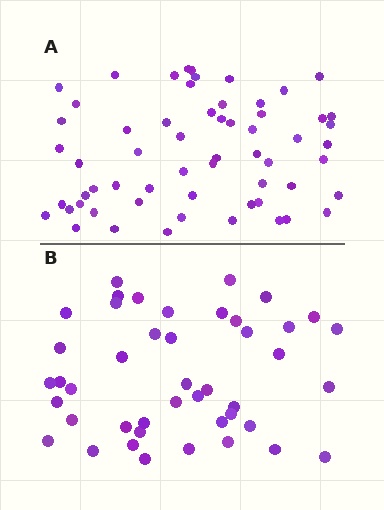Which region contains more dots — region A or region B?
Region A (the top region) has more dots.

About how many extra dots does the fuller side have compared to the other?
Region A has approximately 15 more dots than region B.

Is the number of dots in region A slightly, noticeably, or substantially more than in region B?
Region A has noticeably more, but not dramatically so. The ratio is roughly 1.4 to 1.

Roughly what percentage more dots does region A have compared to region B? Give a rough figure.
About 35% more.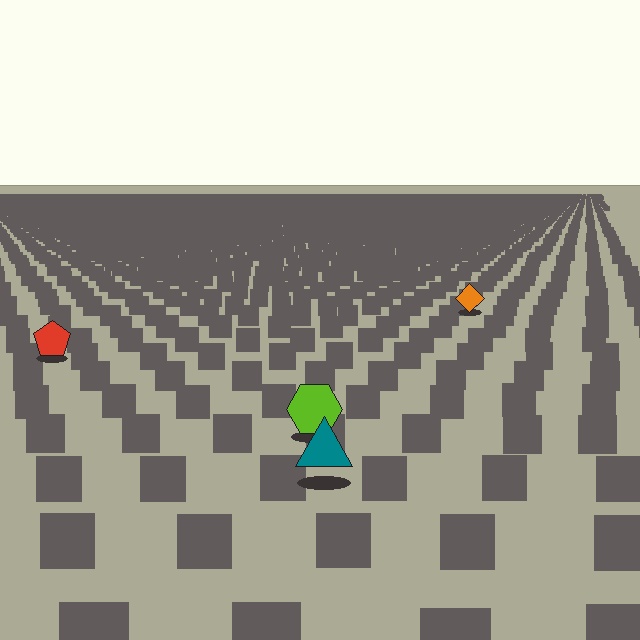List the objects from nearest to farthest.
From nearest to farthest: the teal triangle, the lime hexagon, the red pentagon, the orange diamond.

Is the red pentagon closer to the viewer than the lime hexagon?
No. The lime hexagon is closer — you can tell from the texture gradient: the ground texture is coarser near it.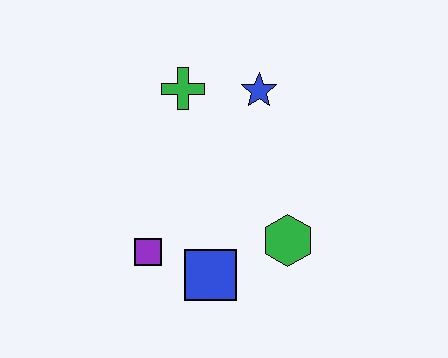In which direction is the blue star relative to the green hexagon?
The blue star is above the green hexagon.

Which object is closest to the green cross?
The blue star is closest to the green cross.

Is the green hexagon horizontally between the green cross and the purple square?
No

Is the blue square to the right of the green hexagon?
No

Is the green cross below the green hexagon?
No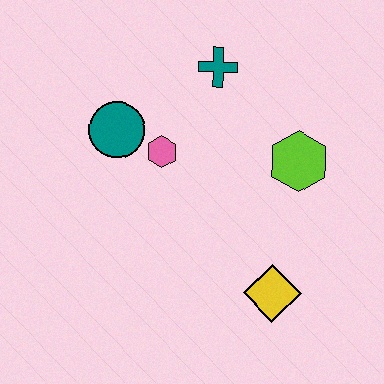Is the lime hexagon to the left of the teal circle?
No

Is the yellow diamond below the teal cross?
Yes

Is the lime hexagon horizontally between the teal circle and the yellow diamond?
No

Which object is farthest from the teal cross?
The yellow diamond is farthest from the teal cross.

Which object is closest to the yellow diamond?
The lime hexagon is closest to the yellow diamond.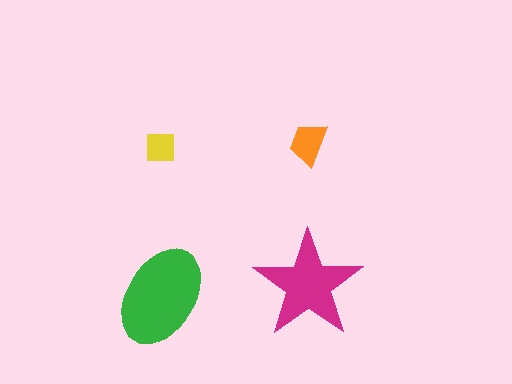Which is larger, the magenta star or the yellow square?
The magenta star.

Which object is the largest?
The green ellipse.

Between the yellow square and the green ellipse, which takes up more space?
The green ellipse.